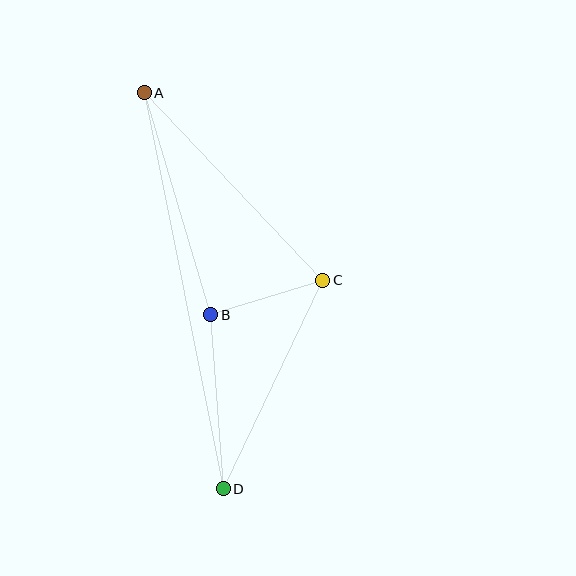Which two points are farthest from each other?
Points A and D are farthest from each other.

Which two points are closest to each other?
Points B and C are closest to each other.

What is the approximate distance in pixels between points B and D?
The distance between B and D is approximately 174 pixels.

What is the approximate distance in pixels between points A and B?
The distance between A and B is approximately 232 pixels.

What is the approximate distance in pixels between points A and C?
The distance between A and C is approximately 259 pixels.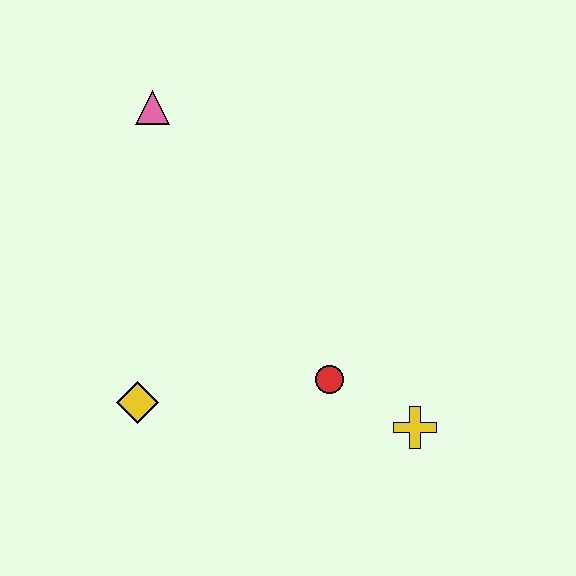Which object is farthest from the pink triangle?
The yellow cross is farthest from the pink triangle.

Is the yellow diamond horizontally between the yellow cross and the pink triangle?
No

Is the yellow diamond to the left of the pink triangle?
Yes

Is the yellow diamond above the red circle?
No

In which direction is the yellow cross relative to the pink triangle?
The yellow cross is below the pink triangle.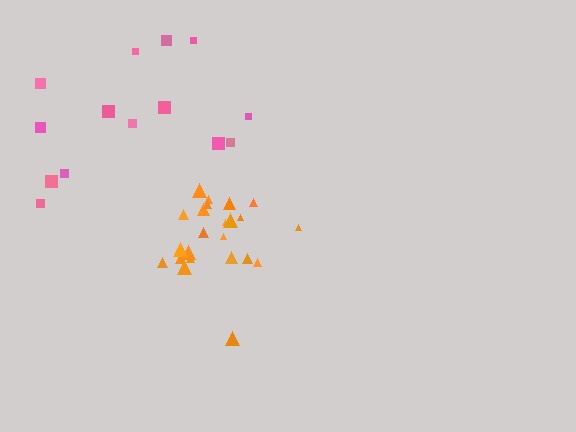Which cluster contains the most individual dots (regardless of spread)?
Orange (24).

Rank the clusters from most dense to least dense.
orange, pink.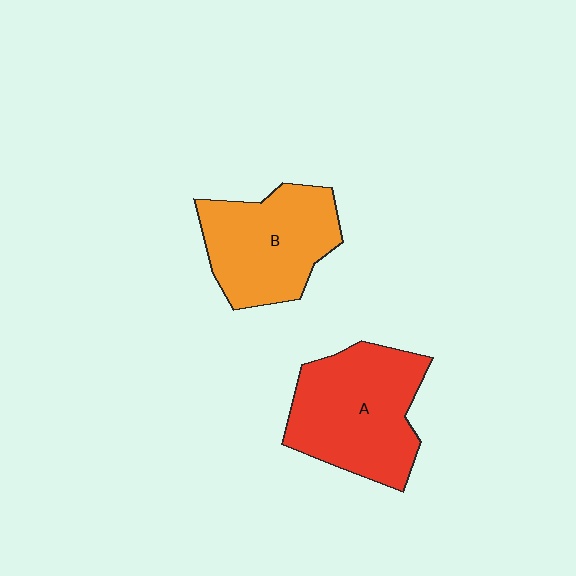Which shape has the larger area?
Shape A (red).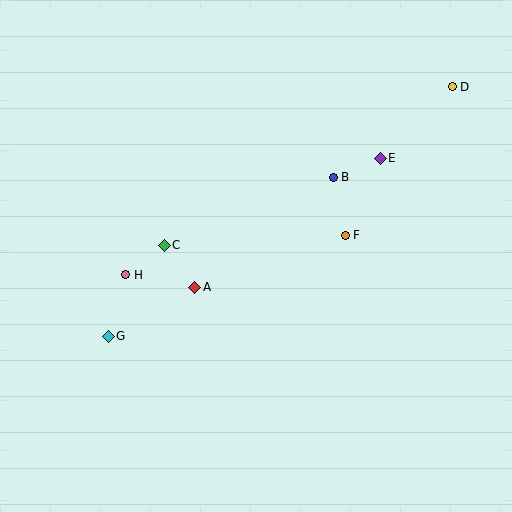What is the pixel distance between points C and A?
The distance between C and A is 52 pixels.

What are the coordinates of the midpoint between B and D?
The midpoint between B and D is at (393, 132).